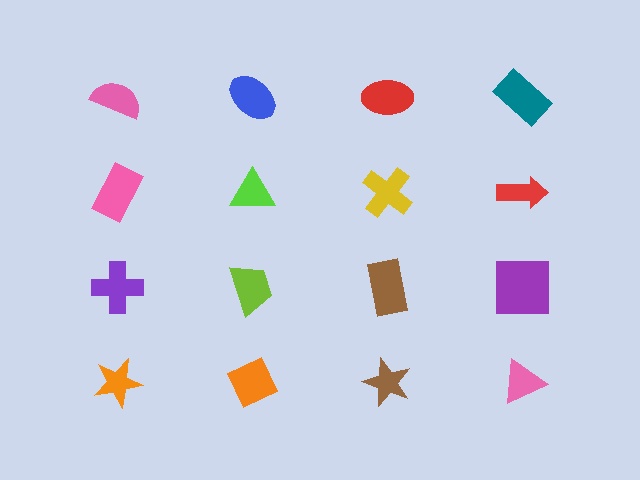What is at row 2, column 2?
A lime triangle.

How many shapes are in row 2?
4 shapes.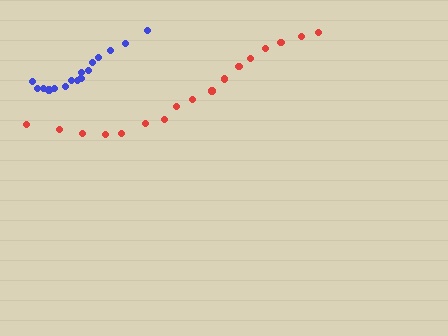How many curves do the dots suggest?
There are 2 distinct paths.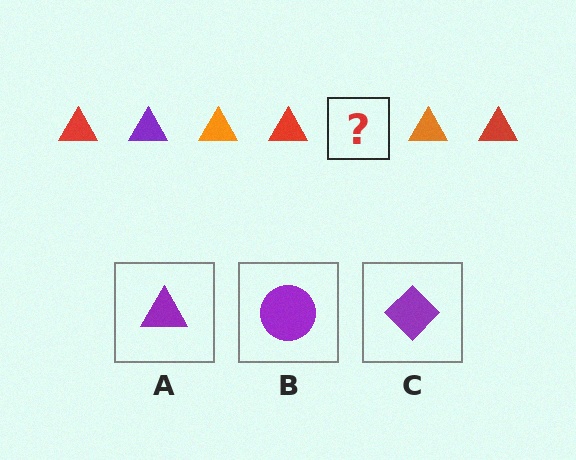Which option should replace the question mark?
Option A.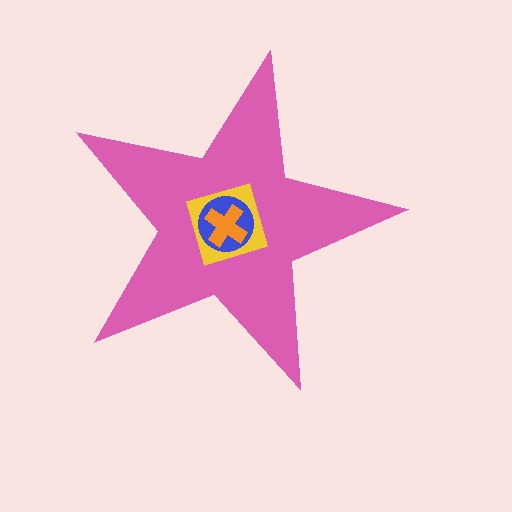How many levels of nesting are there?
4.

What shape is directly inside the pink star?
The yellow diamond.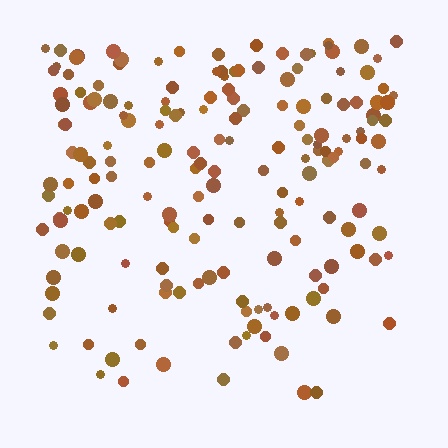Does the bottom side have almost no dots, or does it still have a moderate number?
Still a moderate number, just noticeably fewer than the top.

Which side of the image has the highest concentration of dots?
The top.